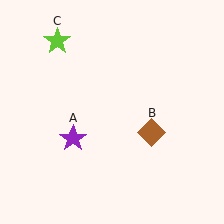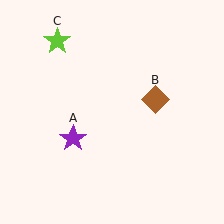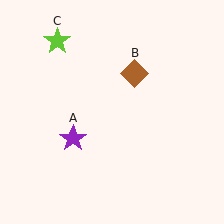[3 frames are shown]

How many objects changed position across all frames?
1 object changed position: brown diamond (object B).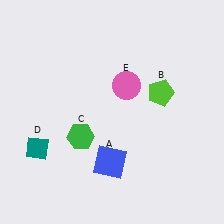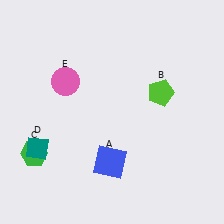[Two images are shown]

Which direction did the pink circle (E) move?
The pink circle (E) moved left.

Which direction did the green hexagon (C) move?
The green hexagon (C) moved left.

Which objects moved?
The objects that moved are: the green hexagon (C), the pink circle (E).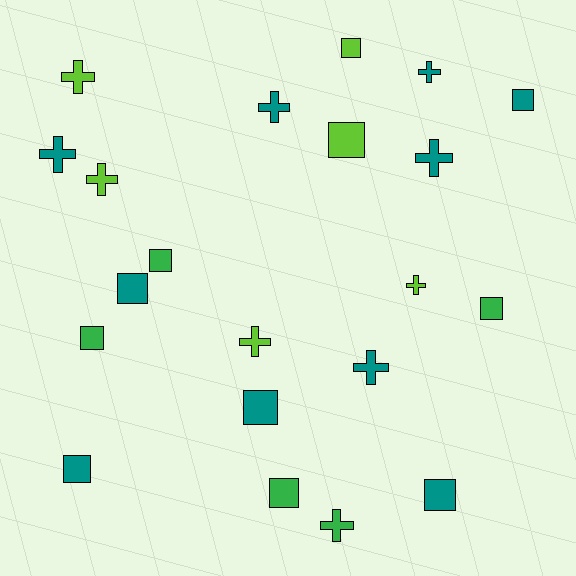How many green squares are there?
There are 4 green squares.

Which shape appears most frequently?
Square, with 11 objects.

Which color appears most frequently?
Teal, with 10 objects.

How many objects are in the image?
There are 21 objects.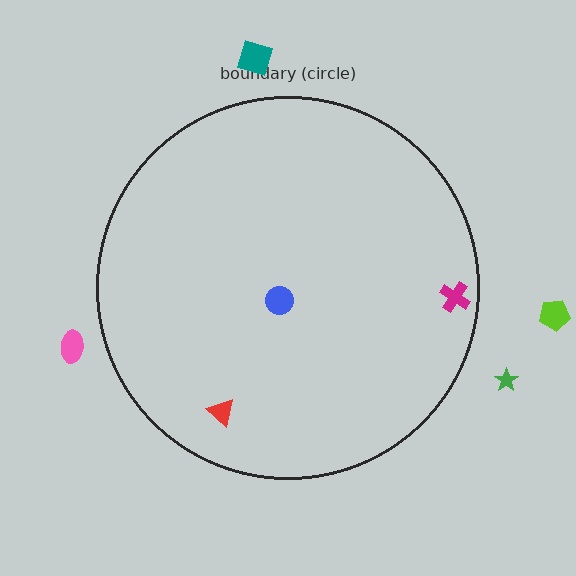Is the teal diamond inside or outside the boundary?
Outside.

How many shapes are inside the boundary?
3 inside, 4 outside.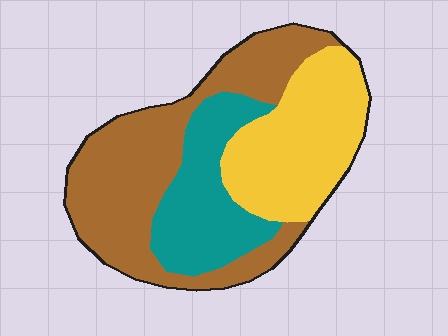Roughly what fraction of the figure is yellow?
Yellow takes up about one third (1/3) of the figure.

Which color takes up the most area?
Brown, at roughly 45%.